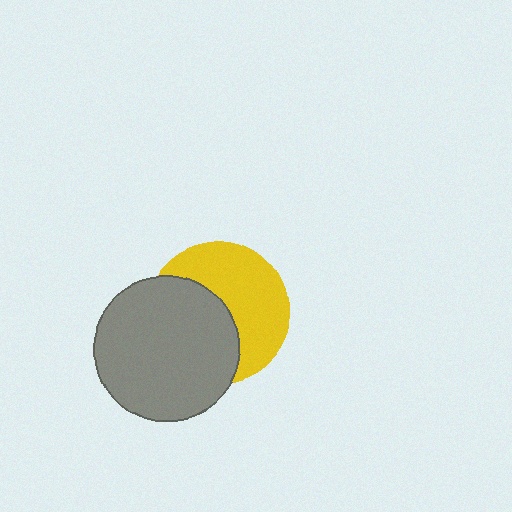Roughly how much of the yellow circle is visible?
About half of it is visible (roughly 52%).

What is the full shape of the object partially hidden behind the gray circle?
The partially hidden object is a yellow circle.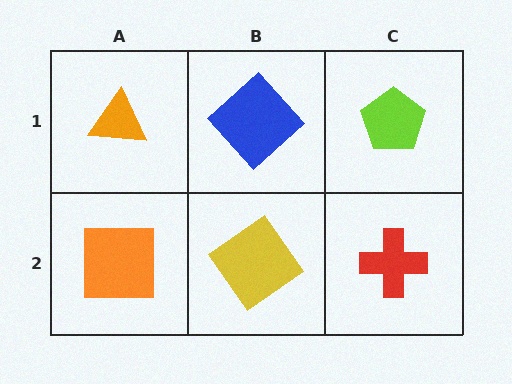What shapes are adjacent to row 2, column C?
A lime pentagon (row 1, column C), a yellow diamond (row 2, column B).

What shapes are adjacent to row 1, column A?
An orange square (row 2, column A), a blue diamond (row 1, column B).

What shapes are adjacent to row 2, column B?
A blue diamond (row 1, column B), an orange square (row 2, column A), a red cross (row 2, column C).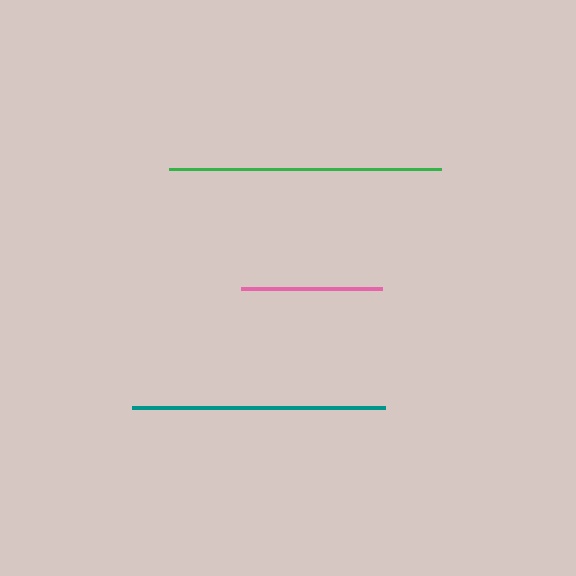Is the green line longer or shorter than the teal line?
The green line is longer than the teal line.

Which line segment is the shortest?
The pink line is the shortest at approximately 141 pixels.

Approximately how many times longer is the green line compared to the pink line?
The green line is approximately 1.9 times the length of the pink line.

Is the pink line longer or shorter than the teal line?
The teal line is longer than the pink line.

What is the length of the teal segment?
The teal segment is approximately 253 pixels long.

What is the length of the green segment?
The green segment is approximately 272 pixels long.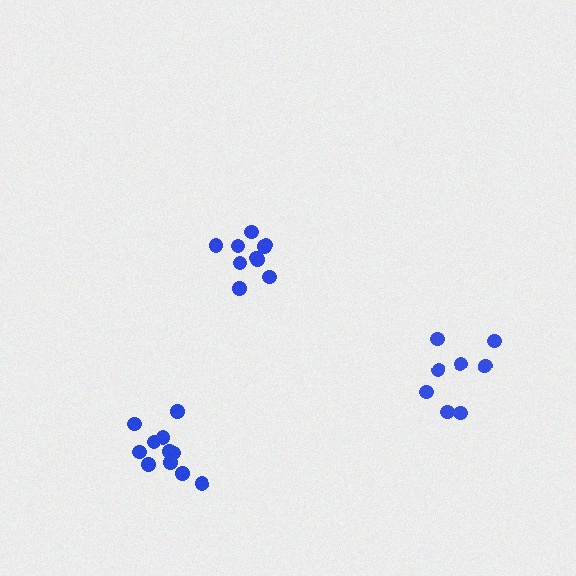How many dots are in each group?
Group 1: 10 dots, Group 2: 11 dots, Group 3: 8 dots (29 total).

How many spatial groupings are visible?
There are 3 spatial groupings.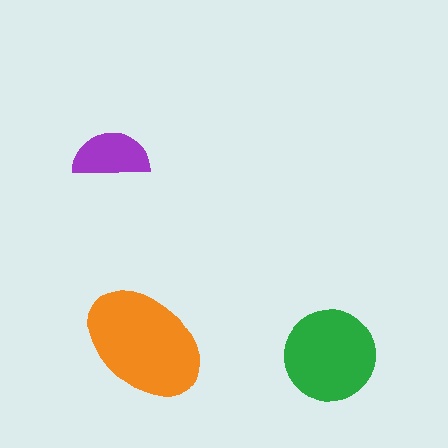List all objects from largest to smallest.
The orange ellipse, the green circle, the purple semicircle.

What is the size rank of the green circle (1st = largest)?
2nd.